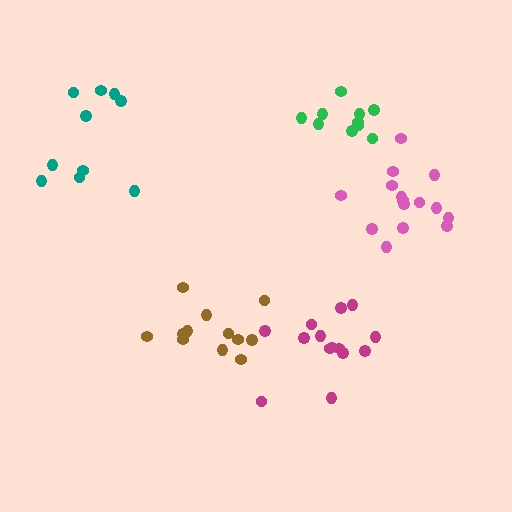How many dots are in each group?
Group 1: 14 dots, Group 2: 12 dots, Group 3: 10 dots, Group 4: 15 dots, Group 5: 10 dots (61 total).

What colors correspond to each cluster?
The clusters are colored: magenta, brown, teal, pink, green.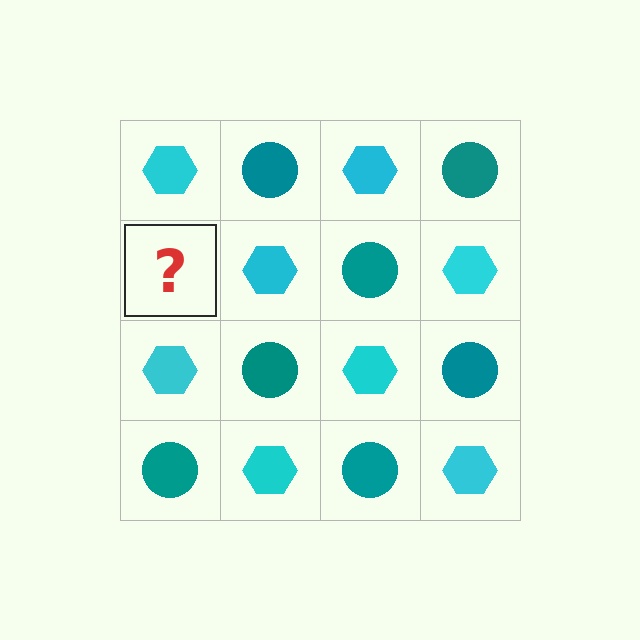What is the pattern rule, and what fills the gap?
The rule is that it alternates cyan hexagon and teal circle in a checkerboard pattern. The gap should be filled with a teal circle.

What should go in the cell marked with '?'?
The missing cell should contain a teal circle.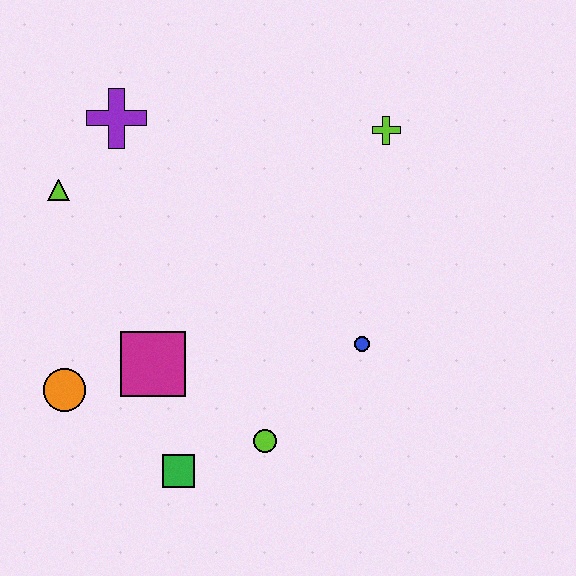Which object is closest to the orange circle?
The magenta square is closest to the orange circle.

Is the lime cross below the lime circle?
No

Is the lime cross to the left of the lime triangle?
No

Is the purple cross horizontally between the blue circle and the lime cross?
No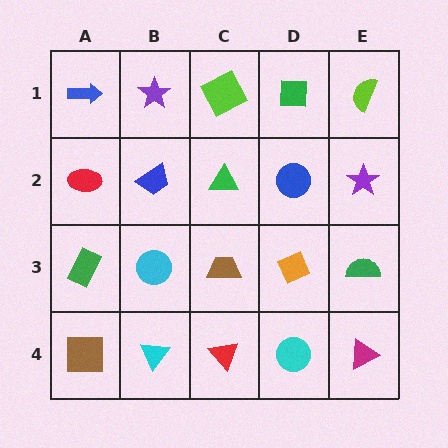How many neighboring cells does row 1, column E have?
2.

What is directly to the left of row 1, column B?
A blue arrow.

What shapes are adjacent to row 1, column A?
A red ellipse (row 2, column A), a purple star (row 1, column B).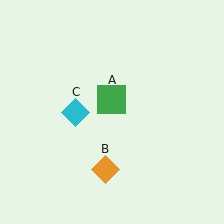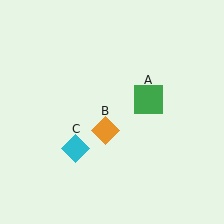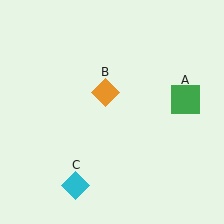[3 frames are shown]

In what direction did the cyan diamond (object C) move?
The cyan diamond (object C) moved down.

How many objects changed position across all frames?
3 objects changed position: green square (object A), orange diamond (object B), cyan diamond (object C).